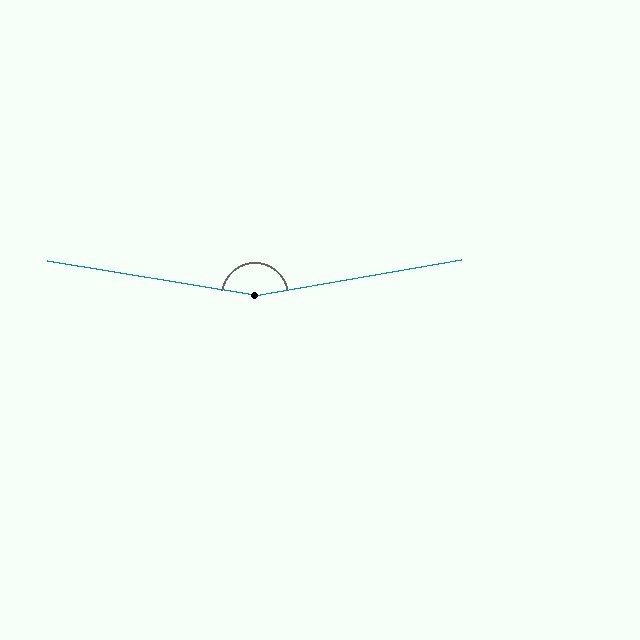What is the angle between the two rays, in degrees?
Approximately 160 degrees.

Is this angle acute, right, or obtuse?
It is obtuse.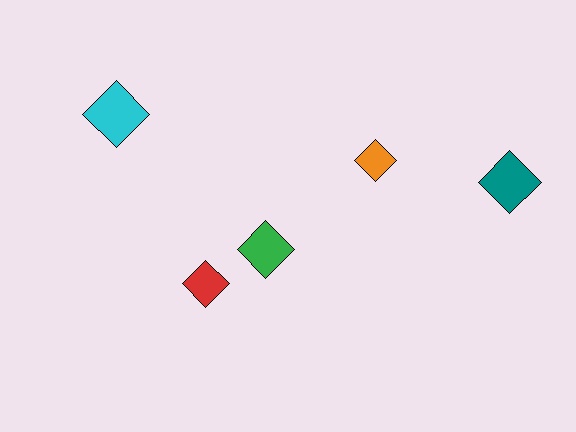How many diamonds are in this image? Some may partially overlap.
There are 5 diamonds.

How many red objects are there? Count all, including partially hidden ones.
There is 1 red object.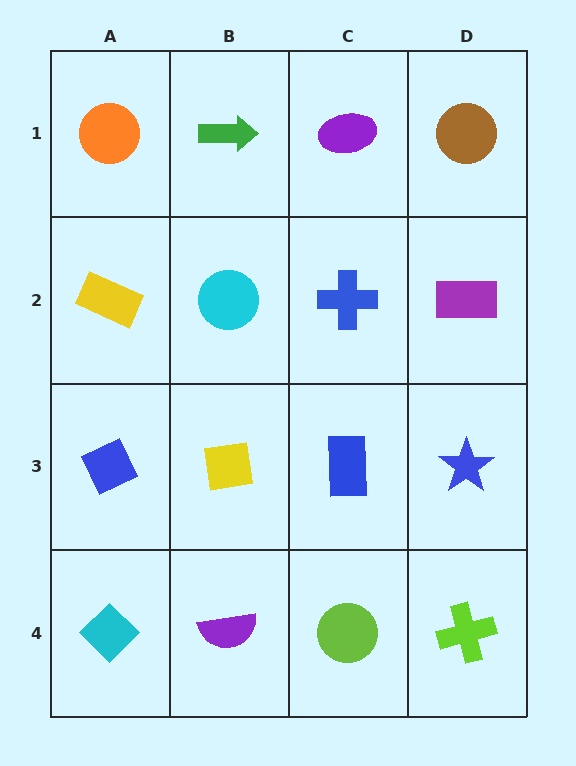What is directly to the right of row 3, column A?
A yellow square.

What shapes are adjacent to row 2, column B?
A green arrow (row 1, column B), a yellow square (row 3, column B), a yellow rectangle (row 2, column A), a blue cross (row 2, column C).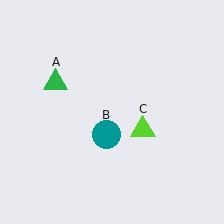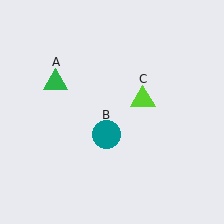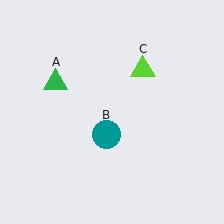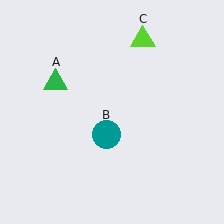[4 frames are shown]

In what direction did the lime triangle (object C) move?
The lime triangle (object C) moved up.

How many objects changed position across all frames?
1 object changed position: lime triangle (object C).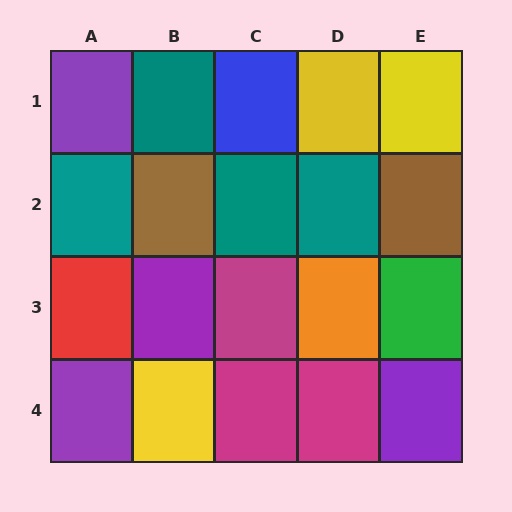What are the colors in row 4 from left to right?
Purple, yellow, magenta, magenta, purple.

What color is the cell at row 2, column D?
Teal.